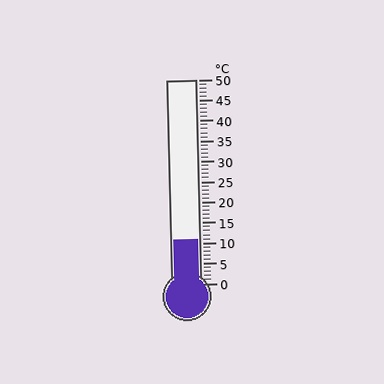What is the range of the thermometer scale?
The thermometer scale ranges from 0°C to 50°C.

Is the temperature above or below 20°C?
The temperature is below 20°C.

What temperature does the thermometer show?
The thermometer shows approximately 11°C.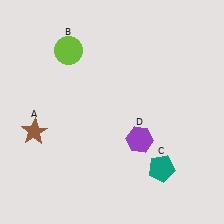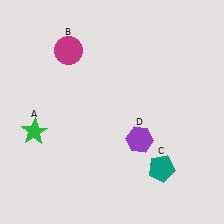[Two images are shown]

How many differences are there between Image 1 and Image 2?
There are 2 differences between the two images.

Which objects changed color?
A changed from brown to green. B changed from lime to magenta.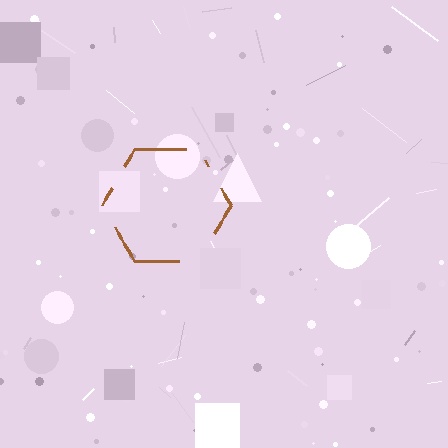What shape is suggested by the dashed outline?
The dashed outline suggests a hexagon.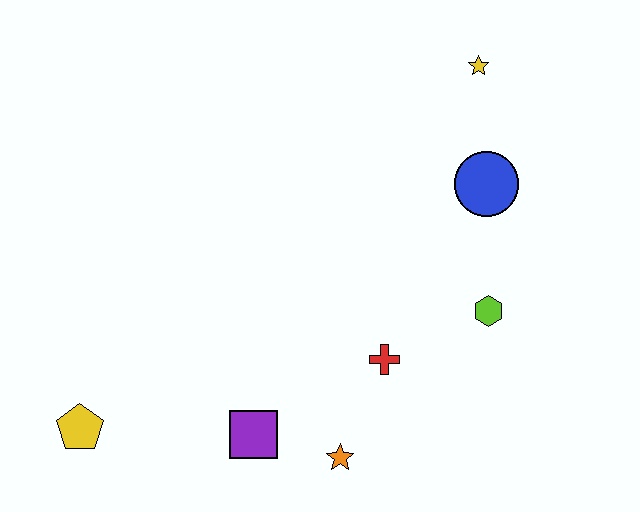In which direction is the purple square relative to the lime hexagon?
The purple square is to the left of the lime hexagon.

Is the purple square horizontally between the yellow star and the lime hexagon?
No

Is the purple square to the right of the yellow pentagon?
Yes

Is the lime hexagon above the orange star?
Yes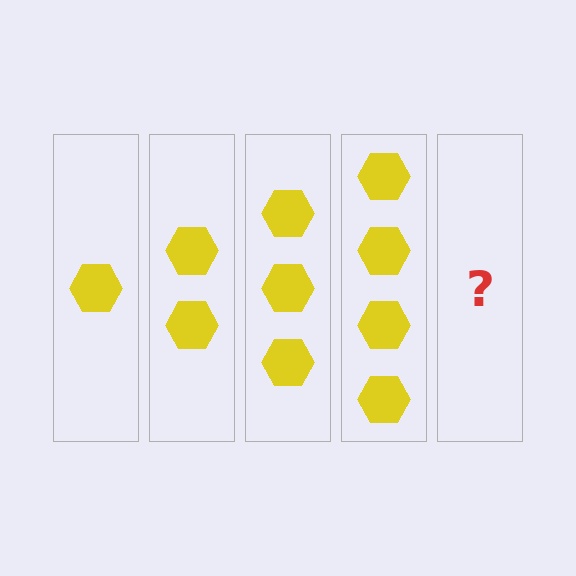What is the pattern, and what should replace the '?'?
The pattern is that each step adds one more hexagon. The '?' should be 5 hexagons.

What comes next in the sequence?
The next element should be 5 hexagons.